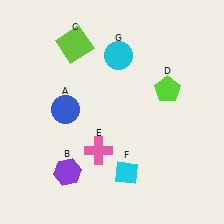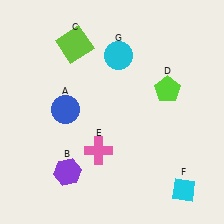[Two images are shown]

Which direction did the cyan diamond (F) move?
The cyan diamond (F) moved right.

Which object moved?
The cyan diamond (F) moved right.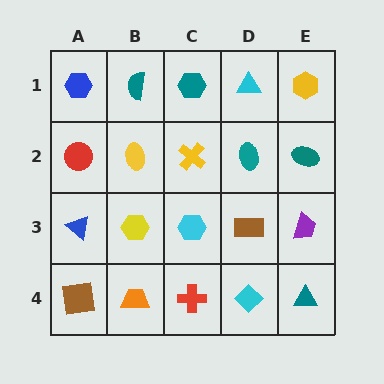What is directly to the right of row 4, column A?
An orange trapezoid.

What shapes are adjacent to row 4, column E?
A purple trapezoid (row 3, column E), a cyan diamond (row 4, column D).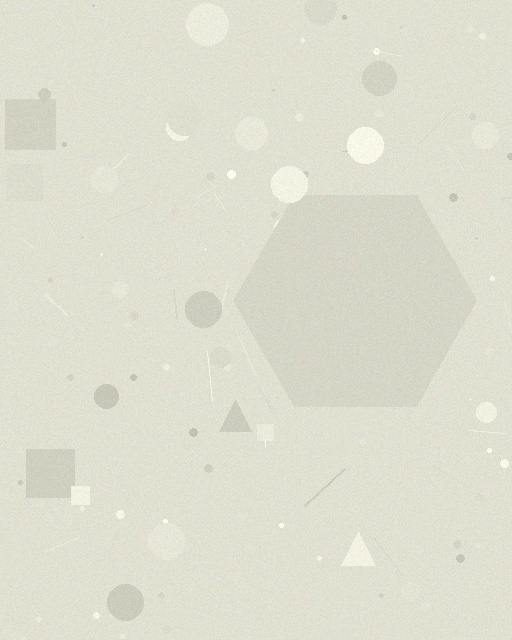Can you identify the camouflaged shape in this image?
The camouflaged shape is a hexagon.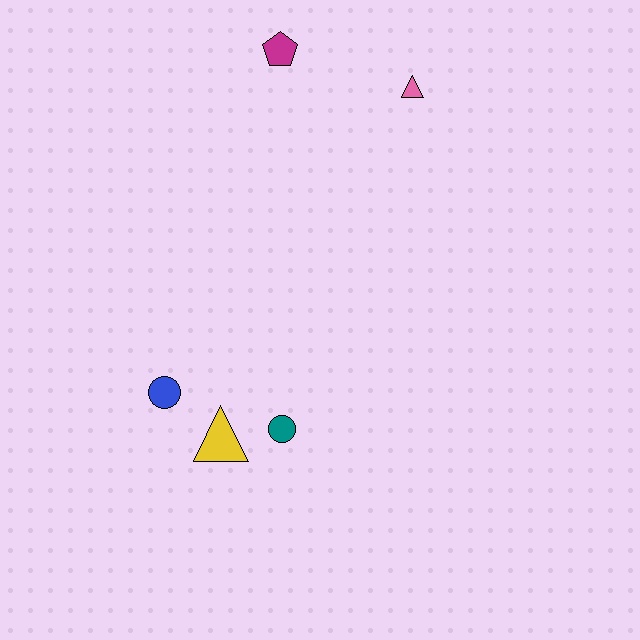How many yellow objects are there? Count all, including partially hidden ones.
There is 1 yellow object.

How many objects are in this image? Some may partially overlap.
There are 5 objects.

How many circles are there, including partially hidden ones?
There are 2 circles.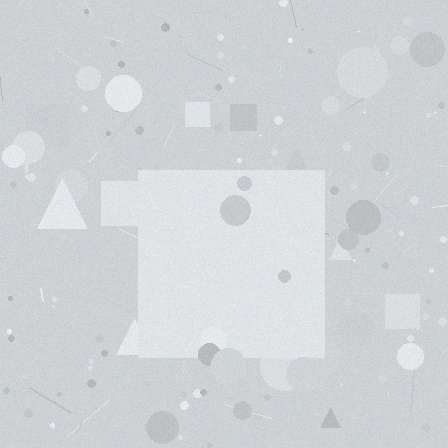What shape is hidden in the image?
A square is hidden in the image.